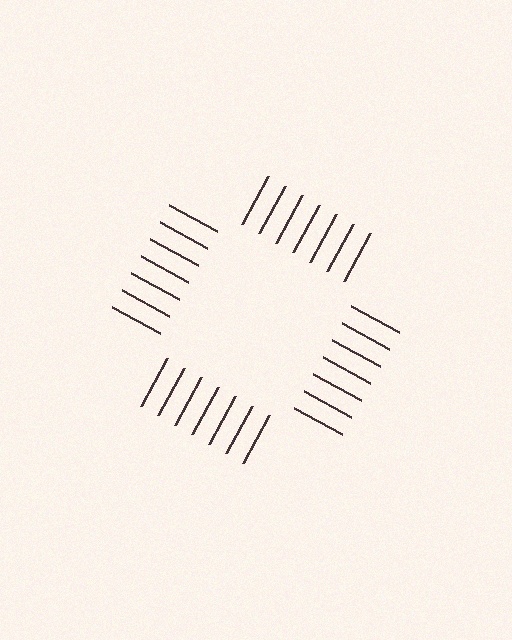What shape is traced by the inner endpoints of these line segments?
An illusory square — the line segments terminate on its edges but no continuous stroke is drawn.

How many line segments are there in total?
28 — 7 along each of the 4 edges.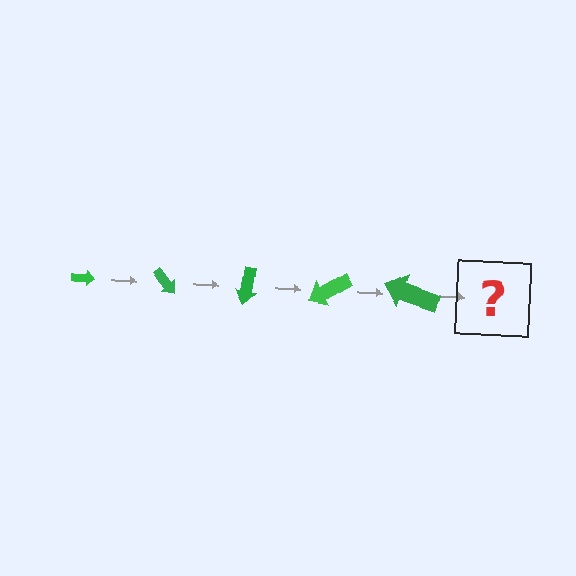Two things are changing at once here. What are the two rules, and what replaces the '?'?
The two rules are that the arrow grows larger each step and it rotates 50 degrees each step. The '?' should be an arrow, larger than the previous one and rotated 250 degrees from the start.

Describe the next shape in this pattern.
It should be an arrow, larger than the previous one and rotated 250 degrees from the start.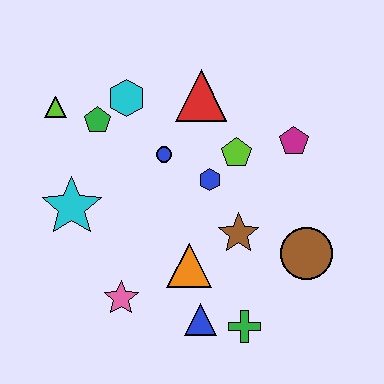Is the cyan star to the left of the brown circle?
Yes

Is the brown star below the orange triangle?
No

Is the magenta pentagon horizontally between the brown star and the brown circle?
Yes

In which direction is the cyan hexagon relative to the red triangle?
The cyan hexagon is to the left of the red triangle.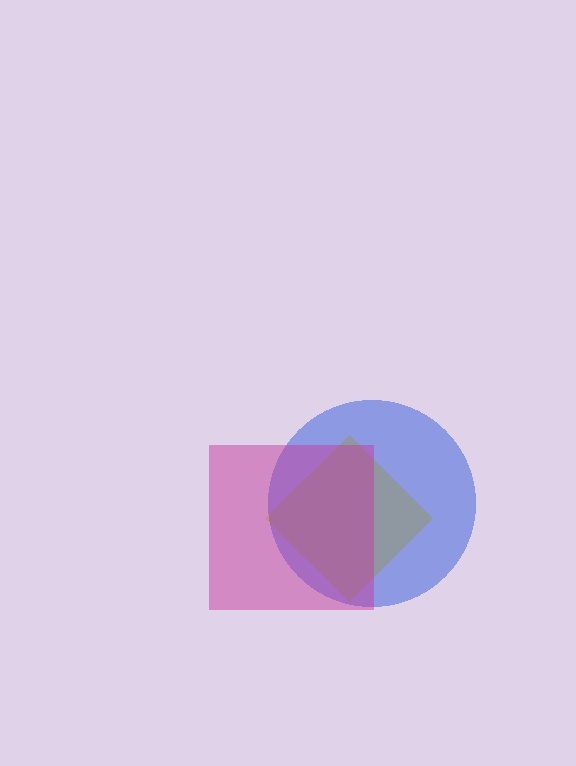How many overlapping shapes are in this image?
There are 3 overlapping shapes in the image.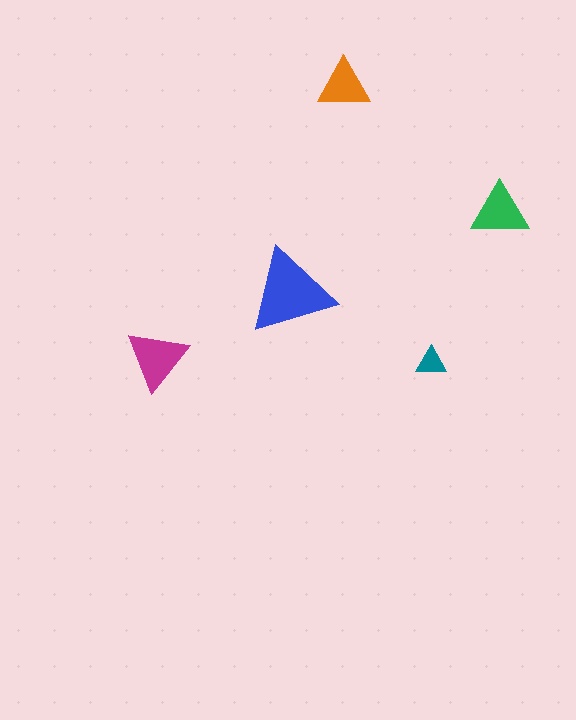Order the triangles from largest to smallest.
the blue one, the magenta one, the green one, the orange one, the teal one.